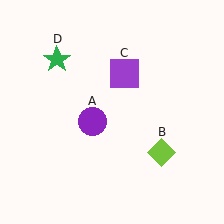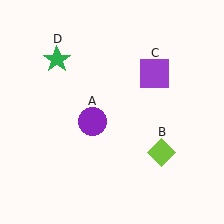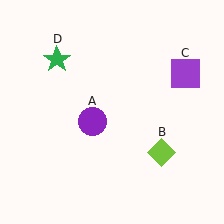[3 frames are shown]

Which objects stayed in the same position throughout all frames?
Purple circle (object A) and lime diamond (object B) and green star (object D) remained stationary.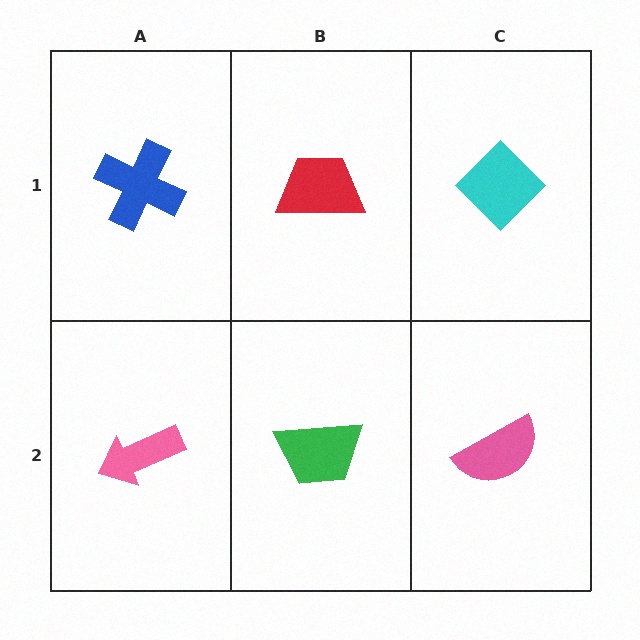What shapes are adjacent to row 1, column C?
A pink semicircle (row 2, column C), a red trapezoid (row 1, column B).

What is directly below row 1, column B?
A green trapezoid.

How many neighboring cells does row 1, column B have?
3.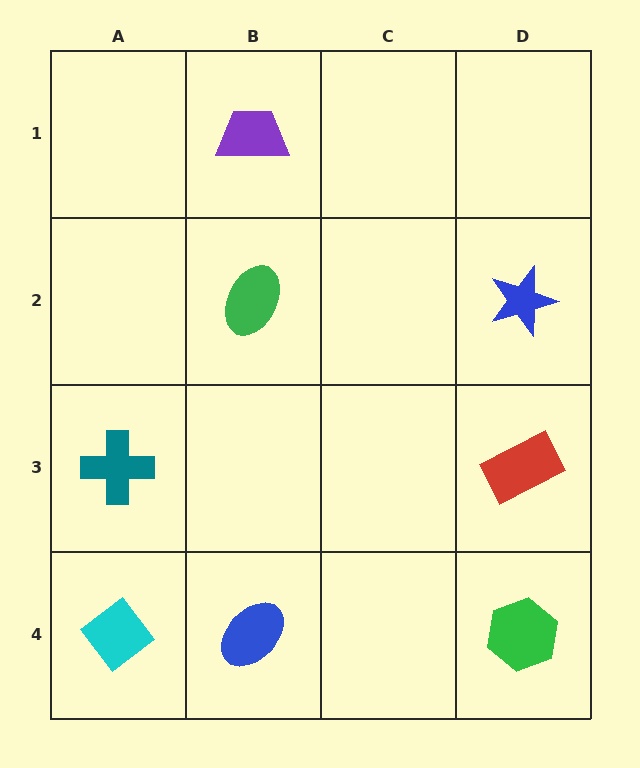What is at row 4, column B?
A blue ellipse.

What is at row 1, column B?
A purple trapezoid.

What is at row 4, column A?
A cyan diamond.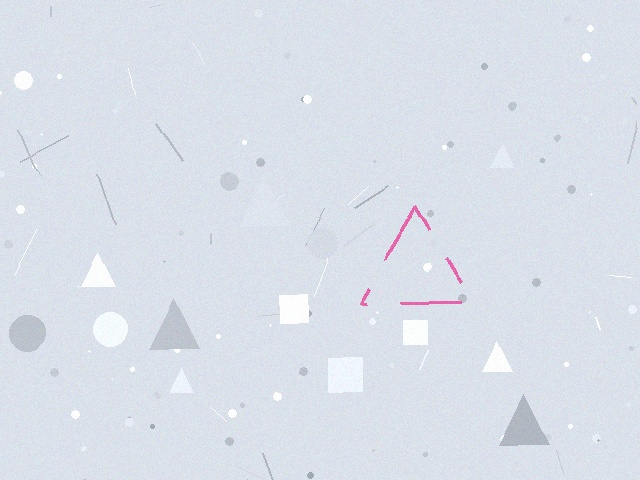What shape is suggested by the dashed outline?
The dashed outline suggests a triangle.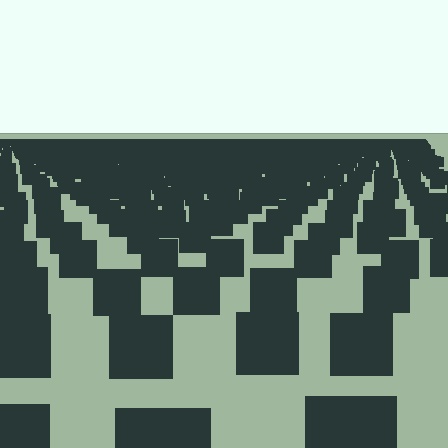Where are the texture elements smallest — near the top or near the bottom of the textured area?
Near the top.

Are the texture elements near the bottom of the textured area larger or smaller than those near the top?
Larger. Near the bottom, elements are closer to the viewer and appear at a bigger on-screen size.